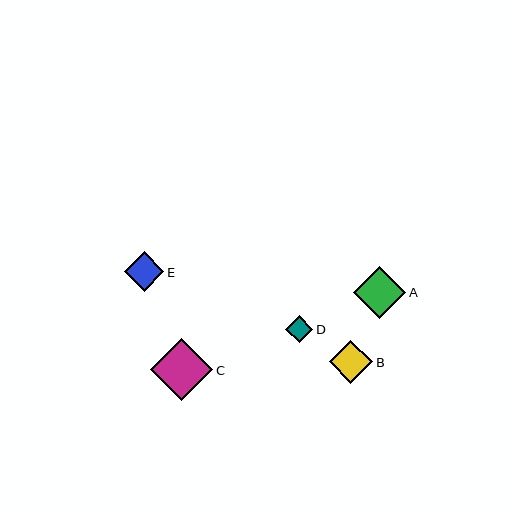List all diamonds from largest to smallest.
From largest to smallest: C, A, B, E, D.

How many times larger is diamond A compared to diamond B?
Diamond A is approximately 1.2 times the size of diamond B.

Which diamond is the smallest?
Diamond D is the smallest with a size of approximately 27 pixels.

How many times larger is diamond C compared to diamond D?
Diamond C is approximately 2.3 times the size of diamond D.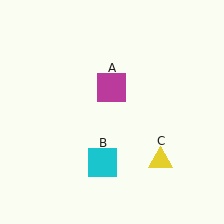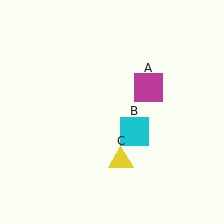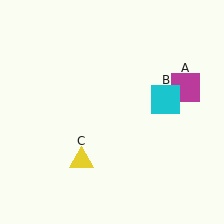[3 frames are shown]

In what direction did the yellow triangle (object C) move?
The yellow triangle (object C) moved left.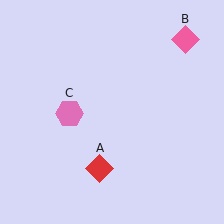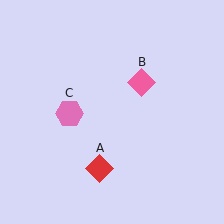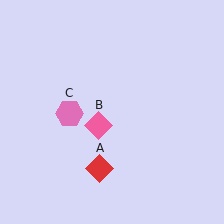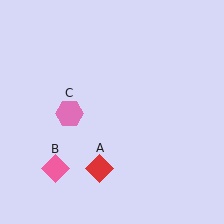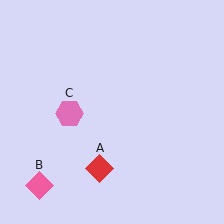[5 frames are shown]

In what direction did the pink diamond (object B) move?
The pink diamond (object B) moved down and to the left.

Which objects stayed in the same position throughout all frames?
Red diamond (object A) and pink hexagon (object C) remained stationary.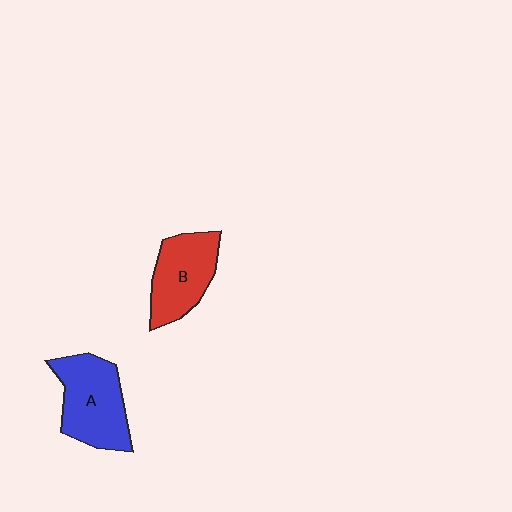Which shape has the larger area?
Shape A (blue).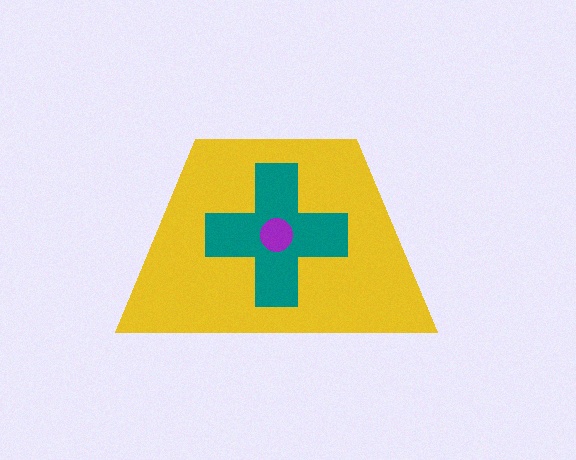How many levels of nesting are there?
3.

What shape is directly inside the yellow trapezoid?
The teal cross.